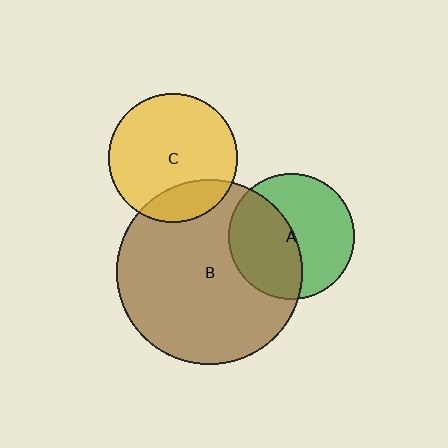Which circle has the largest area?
Circle B (brown).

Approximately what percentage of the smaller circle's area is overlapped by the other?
Approximately 45%.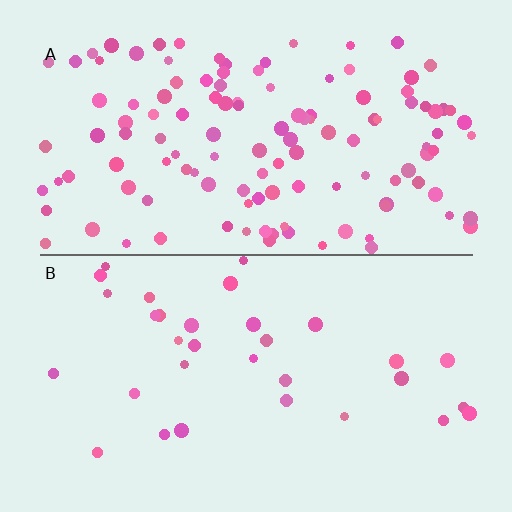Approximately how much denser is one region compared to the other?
Approximately 3.8× — region A over region B.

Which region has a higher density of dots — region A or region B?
A (the top).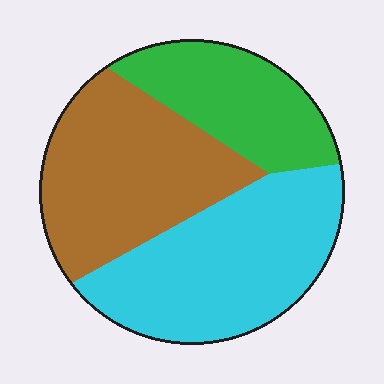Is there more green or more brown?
Brown.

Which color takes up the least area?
Green, at roughly 25%.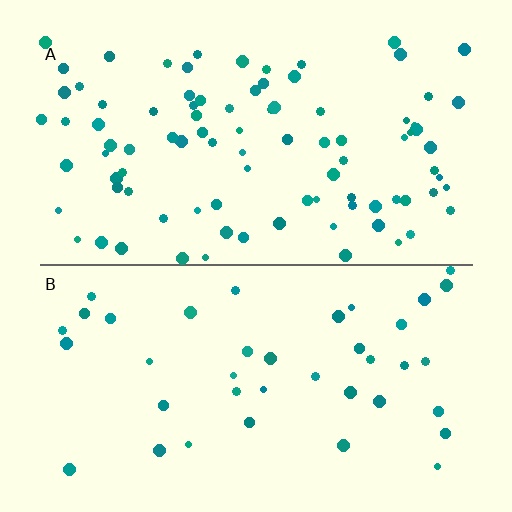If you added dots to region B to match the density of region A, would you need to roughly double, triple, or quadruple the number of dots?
Approximately double.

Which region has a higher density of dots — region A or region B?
A (the top).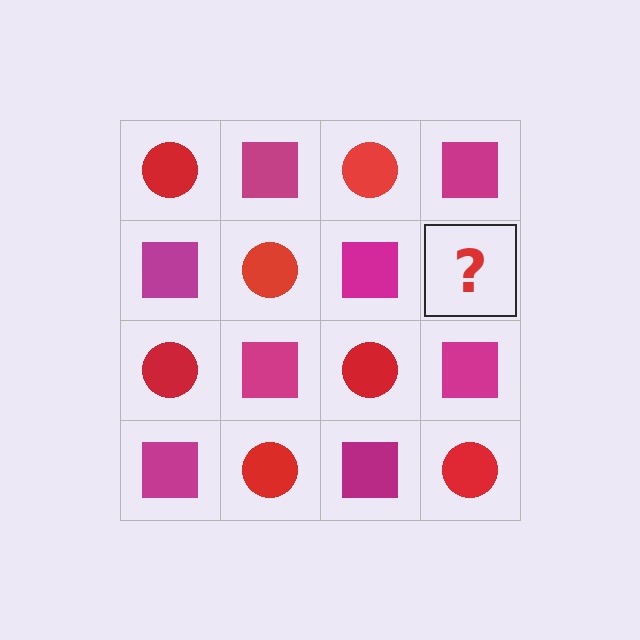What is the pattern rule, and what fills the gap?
The rule is that it alternates red circle and magenta square in a checkerboard pattern. The gap should be filled with a red circle.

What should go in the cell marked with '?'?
The missing cell should contain a red circle.